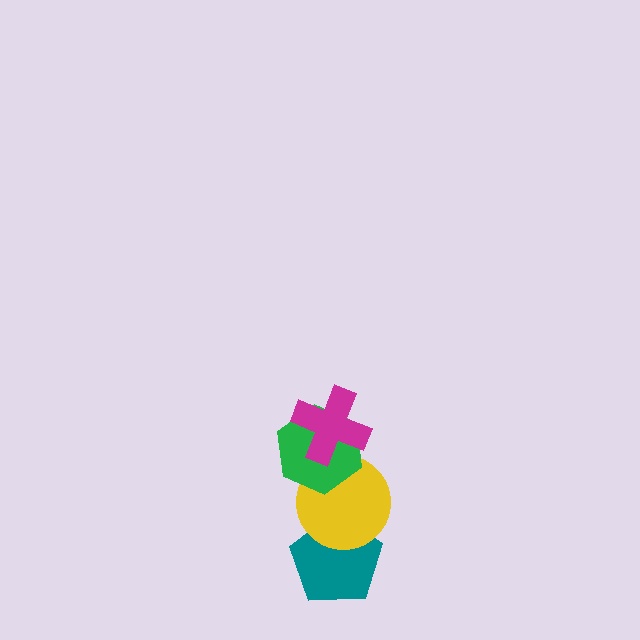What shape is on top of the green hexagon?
The magenta cross is on top of the green hexagon.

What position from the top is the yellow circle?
The yellow circle is 3rd from the top.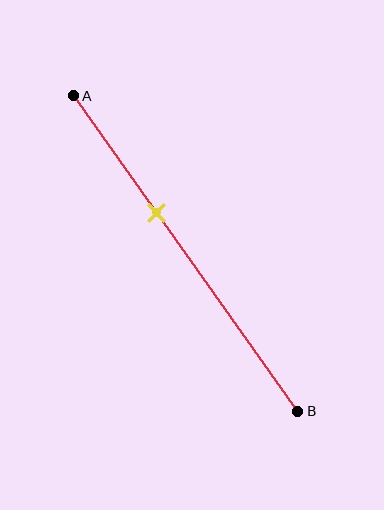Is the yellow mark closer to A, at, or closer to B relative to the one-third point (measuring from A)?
The yellow mark is closer to point B than the one-third point of segment AB.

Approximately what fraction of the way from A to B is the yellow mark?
The yellow mark is approximately 35% of the way from A to B.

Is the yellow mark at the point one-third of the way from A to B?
No, the mark is at about 35% from A, not at the 33% one-third point.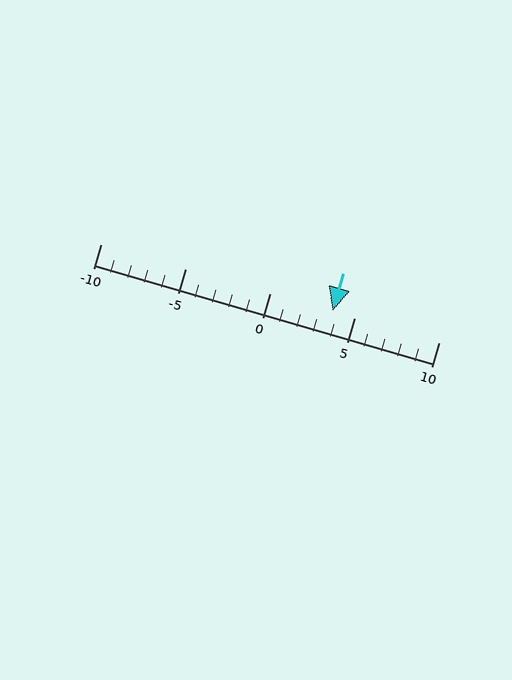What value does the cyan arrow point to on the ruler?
The cyan arrow points to approximately 4.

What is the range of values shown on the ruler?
The ruler shows values from -10 to 10.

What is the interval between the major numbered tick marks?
The major tick marks are spaced 5 units apart.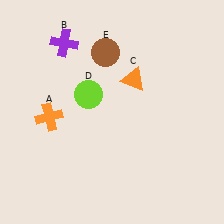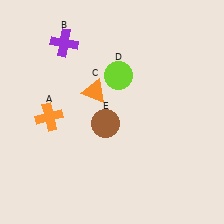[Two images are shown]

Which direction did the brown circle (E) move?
The brown circle (E) moved down.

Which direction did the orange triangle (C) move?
The orange triangle (C) moved left.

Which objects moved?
The objects that moved are: the orange triangle (C), the lime circle (D), the brown circle (E).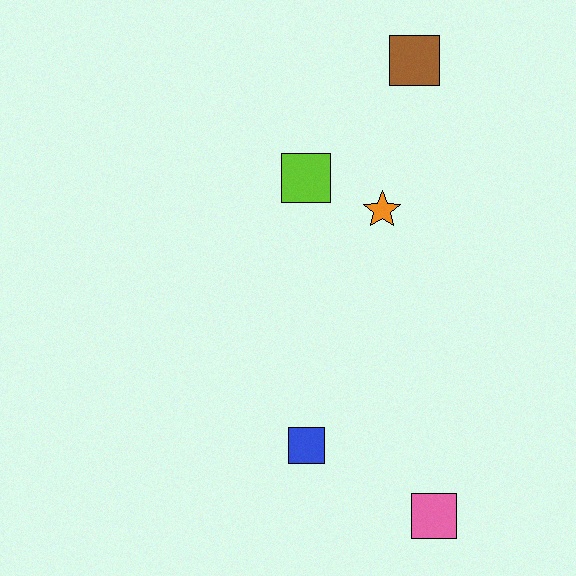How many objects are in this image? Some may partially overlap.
There are 5 objects.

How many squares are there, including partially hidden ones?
There are 4 squares.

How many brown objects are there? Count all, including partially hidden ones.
There is 1 brown object.